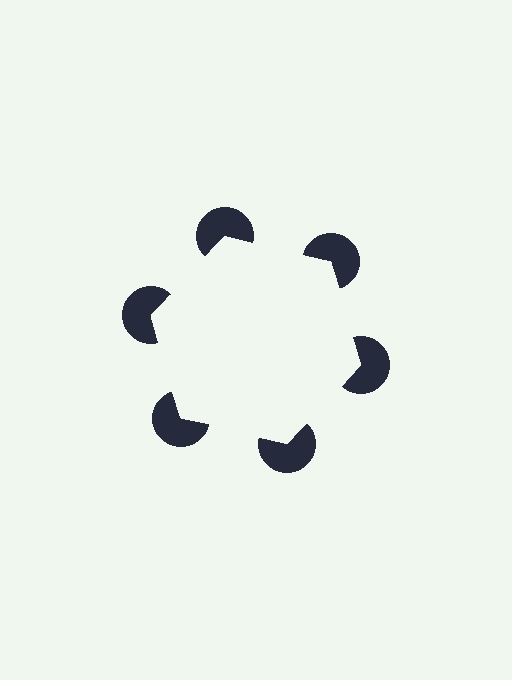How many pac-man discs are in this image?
There are 6 — one at each vertex of the illusory hexagon.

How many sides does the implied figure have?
6 sides.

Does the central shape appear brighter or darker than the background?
It typically appears slightly brighter than the background, even though no actual brightness change is drawn.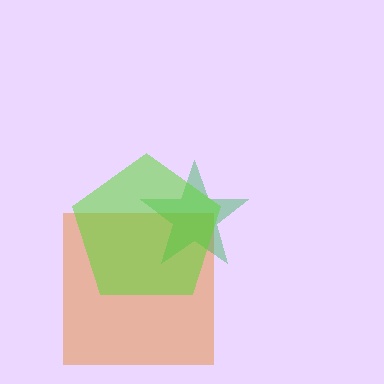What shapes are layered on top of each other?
The layered shapes are: an orange square, a green star, a lime pentagon.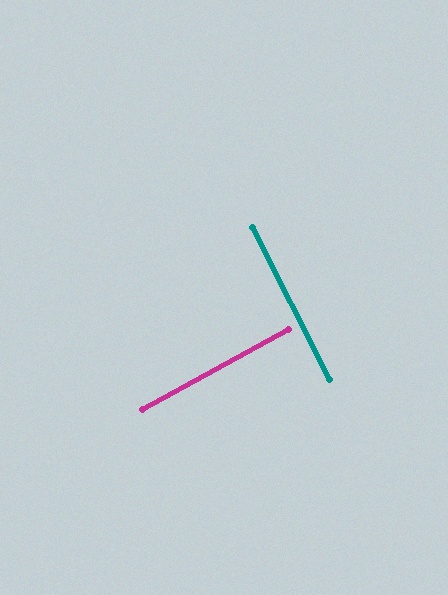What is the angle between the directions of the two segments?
Approximately 89 degrees.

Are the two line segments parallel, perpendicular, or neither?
Perpendicular — they meet at approximately 89°.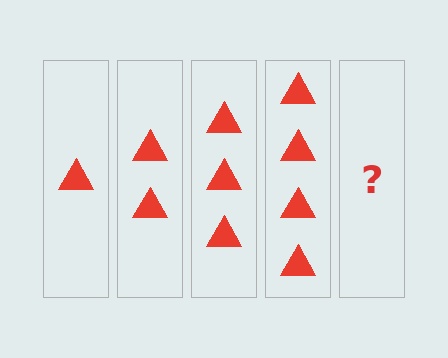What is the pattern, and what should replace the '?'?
The pattern is that each step adds one more triangle. The '?' should be 5 triangles.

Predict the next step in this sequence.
The next step is 5 triangles.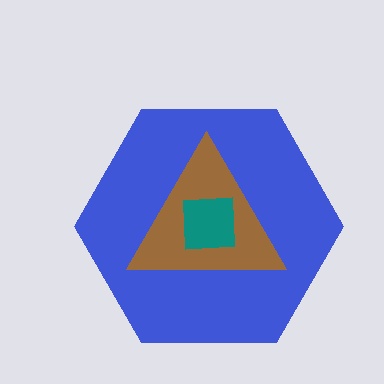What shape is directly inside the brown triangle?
The teal square.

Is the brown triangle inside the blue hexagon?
Yes.